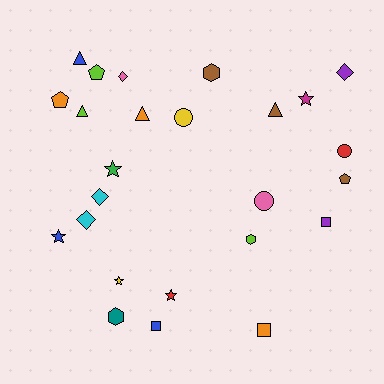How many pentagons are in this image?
There are 3 pentagons.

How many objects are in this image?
There are 25 objects.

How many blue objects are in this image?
There are 3 blue objects.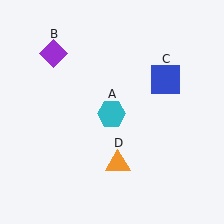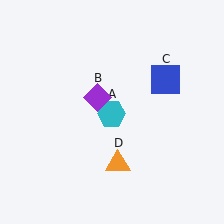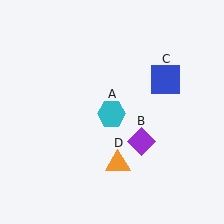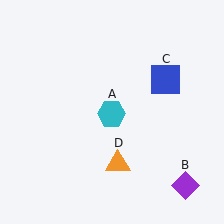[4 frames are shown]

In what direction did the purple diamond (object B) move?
The purple diamond (object B) moved down and to the right.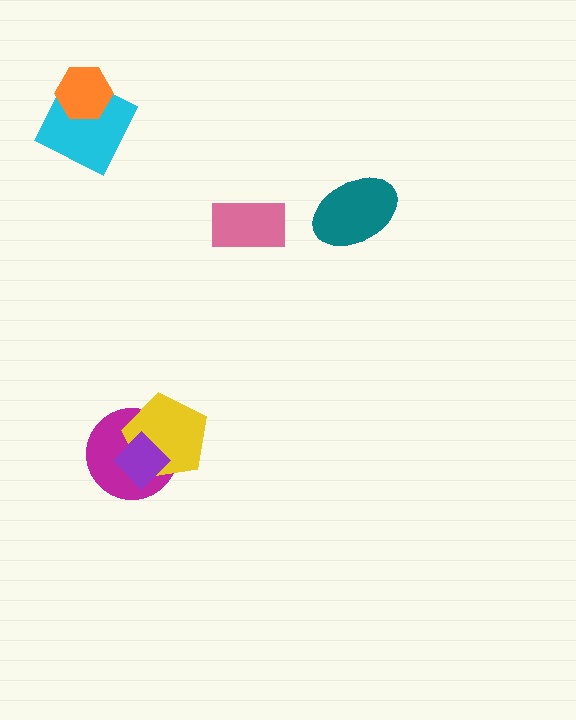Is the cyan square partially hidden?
Yes, it is partially covered by another shape.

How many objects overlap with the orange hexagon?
1 object overlaps with the orange hexagon.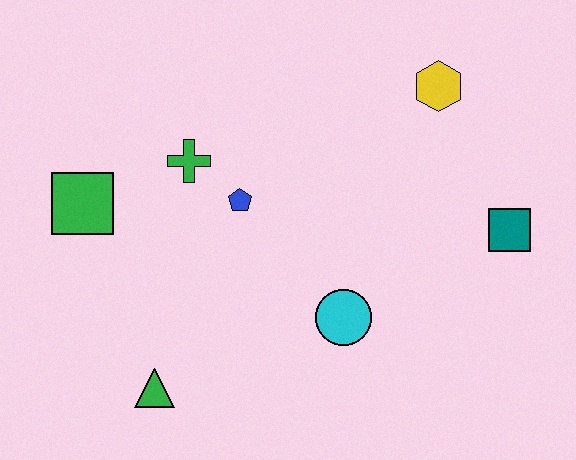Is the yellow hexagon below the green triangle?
No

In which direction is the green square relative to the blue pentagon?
The green square is to the left of the blue pentagon.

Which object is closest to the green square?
The green cross is closest to the green square.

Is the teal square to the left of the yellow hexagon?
No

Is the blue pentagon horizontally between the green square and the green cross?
No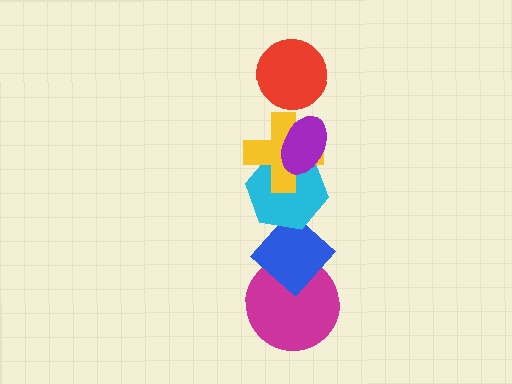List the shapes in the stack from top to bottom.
From top to bottom: the red circle, the purple ellipse, the yellow cross, the cyan hexagon, the blue diamond, the magenta circle.